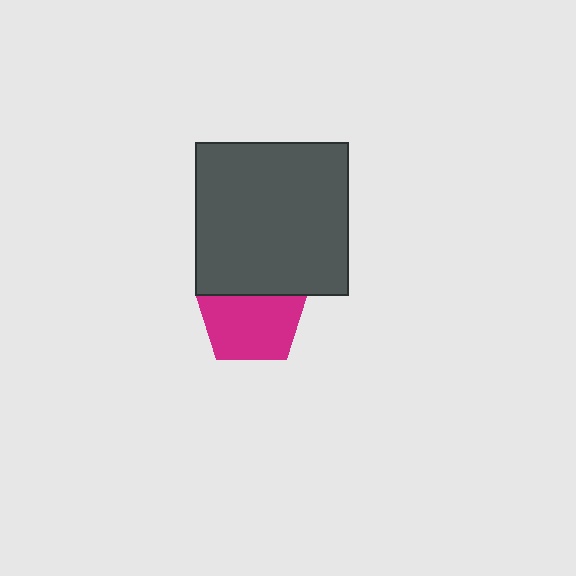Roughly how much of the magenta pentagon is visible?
Most of it is visible (roughly 70%).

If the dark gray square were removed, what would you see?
You would see the complete magenta pentagon.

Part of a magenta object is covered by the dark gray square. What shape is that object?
It is a pentagon.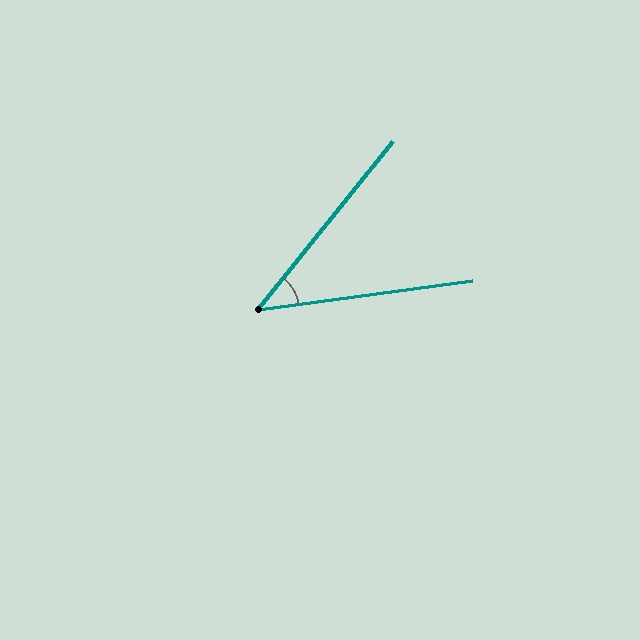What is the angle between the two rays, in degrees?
Approximately 44 degrees.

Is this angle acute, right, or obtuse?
It is acute.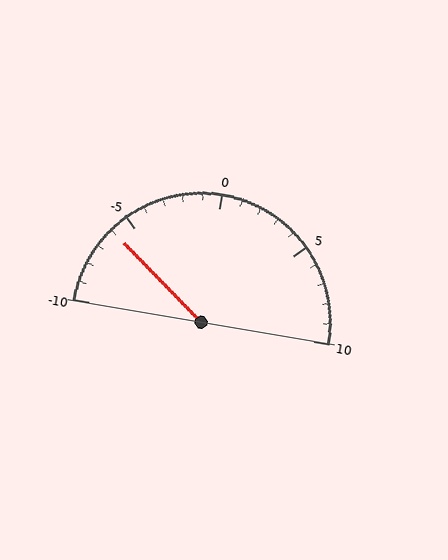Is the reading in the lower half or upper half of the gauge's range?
The reading is in the lower half of the range (-10 to 10).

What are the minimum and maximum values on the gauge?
The gauge ranges from -10 to 10.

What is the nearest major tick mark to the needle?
The nearest major tick mark is -5.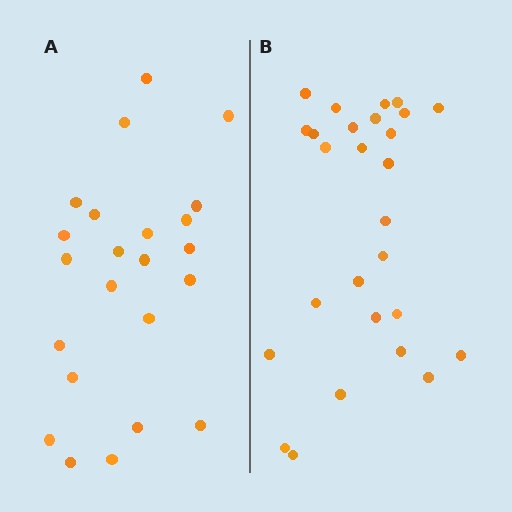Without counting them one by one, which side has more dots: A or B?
Region B (the right region) has more dots.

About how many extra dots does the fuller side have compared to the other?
Region B has about 4 more dots than region A.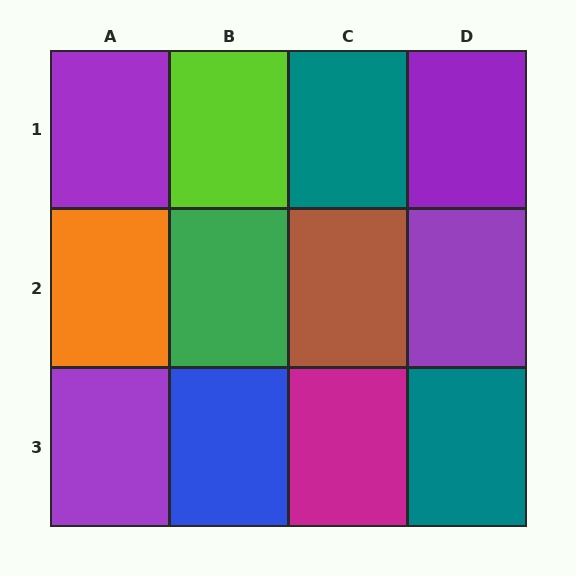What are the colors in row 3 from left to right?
Purple, blue, magenta, teal.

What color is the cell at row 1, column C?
Teal.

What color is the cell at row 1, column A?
Purple.